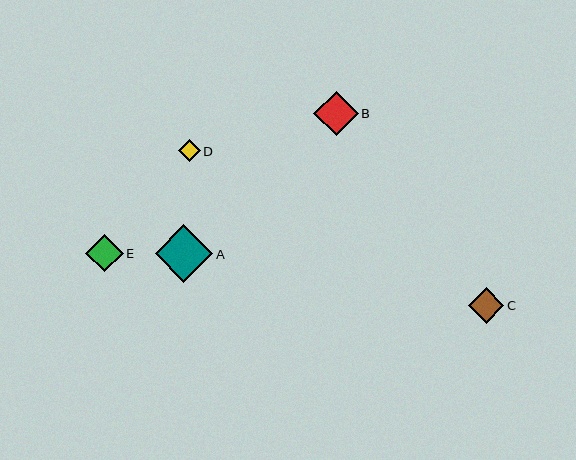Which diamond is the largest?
Diamond A is the largest with a size of approximately 57 pixels.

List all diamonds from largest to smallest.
From largest to smallest: A, B, E, C, D.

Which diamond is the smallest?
Diamond D is the smallest with a size of approximately 22 pixels.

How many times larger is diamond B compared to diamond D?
Diamond B is approximately 2.0 times the size of diamond D.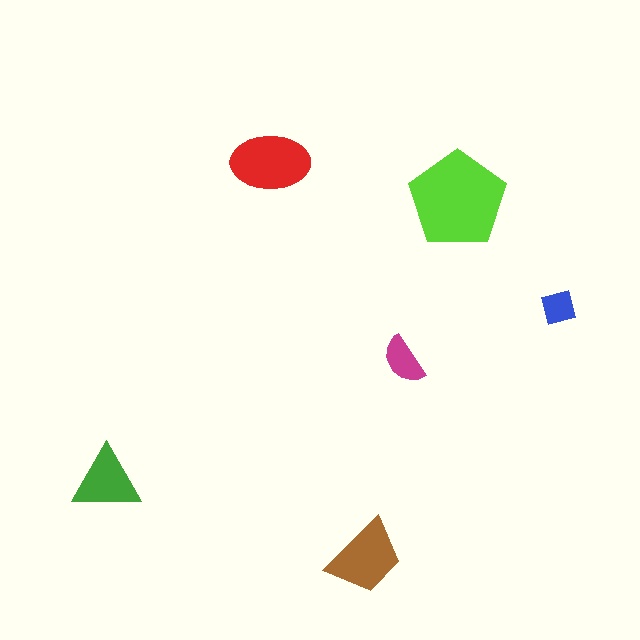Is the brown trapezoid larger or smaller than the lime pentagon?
Smaller.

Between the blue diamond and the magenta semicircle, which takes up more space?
The magenta semicircle.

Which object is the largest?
The lime pentagon.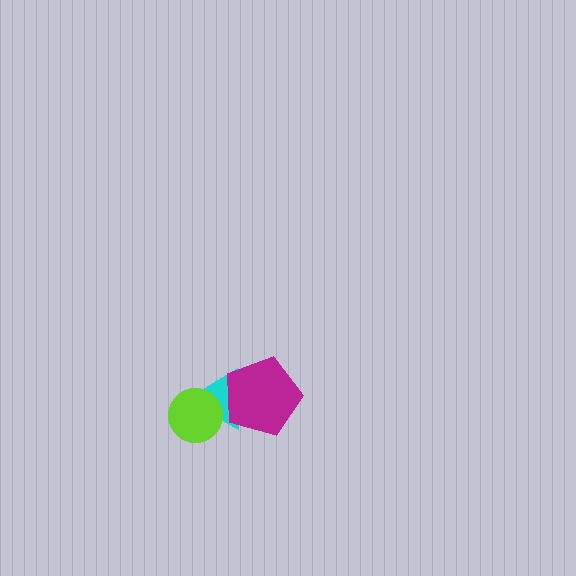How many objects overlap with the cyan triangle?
2 objects overlap with the cyan triangle.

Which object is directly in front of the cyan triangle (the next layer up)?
The magenta pentagon is directly in front of the cyan triangle.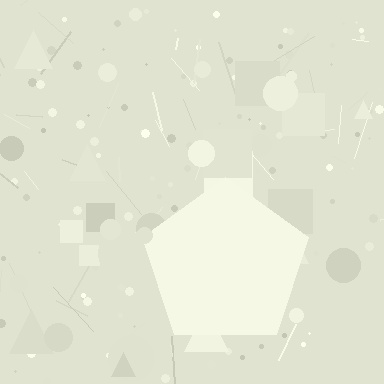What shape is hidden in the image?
A pentagon is hidden in the image.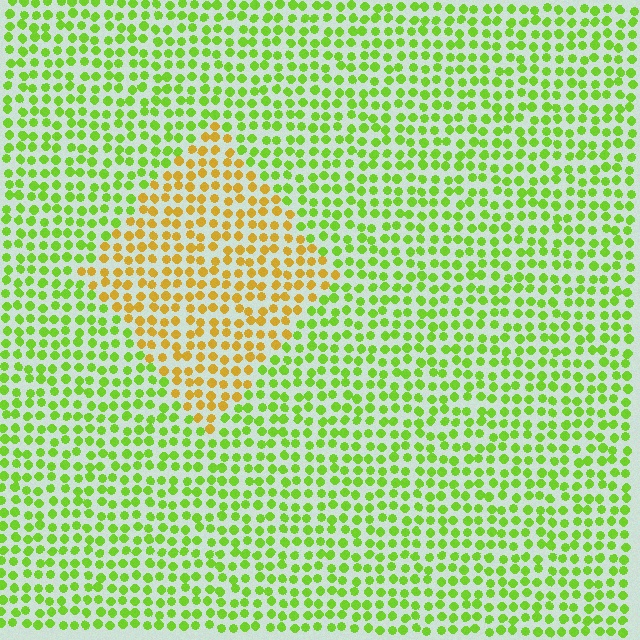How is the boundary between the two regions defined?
The boundary is defined purely by a slight shift in hue (about 51 degrees). Spacing, size, and orientation are identical on both sides.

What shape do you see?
I see a diamond.